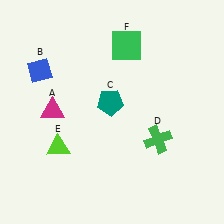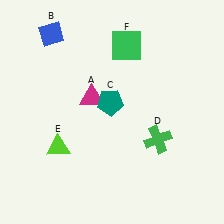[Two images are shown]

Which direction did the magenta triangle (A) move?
The magenta triangle (A) moved right.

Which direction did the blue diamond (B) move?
The blue diamond (B) moved up.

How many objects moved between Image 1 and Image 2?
2 objects moved between the two images.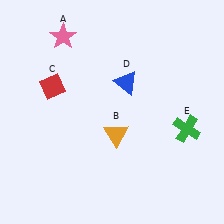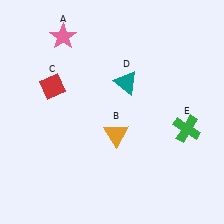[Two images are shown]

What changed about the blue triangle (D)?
In Image 1, D is blue. In Image 2, it changed to teal.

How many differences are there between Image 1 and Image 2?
There is 1 difference between the two images.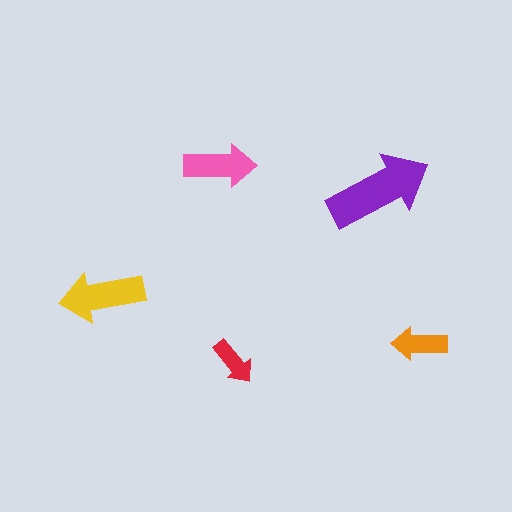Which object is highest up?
The pink arrow is topmost.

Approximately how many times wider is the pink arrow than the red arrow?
About 1.5 times wider.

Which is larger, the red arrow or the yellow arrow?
The yellow one.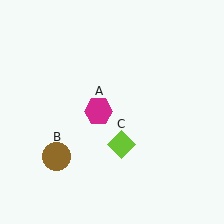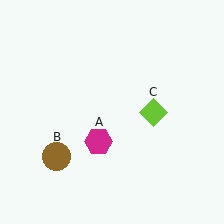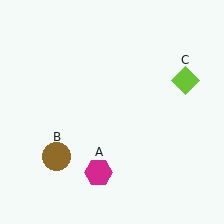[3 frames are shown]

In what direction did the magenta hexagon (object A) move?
The magenta hexagon (object A) moved down.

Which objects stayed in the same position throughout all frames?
Brown circle (object B) remained stationary.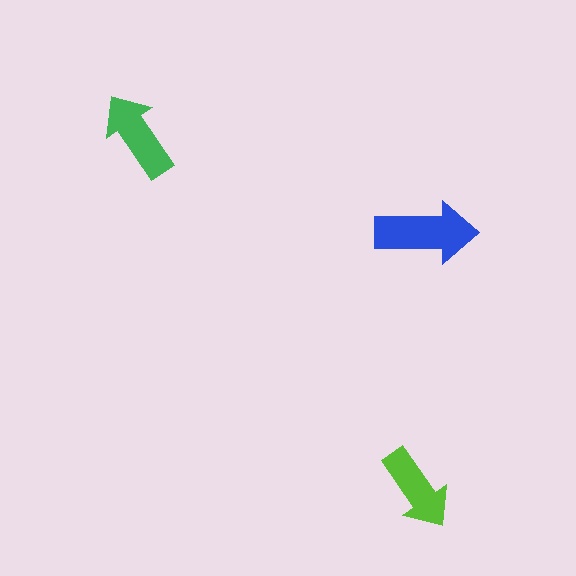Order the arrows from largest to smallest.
the blue one, the green one, the lime one.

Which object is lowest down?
The lime arrow is bottommost.